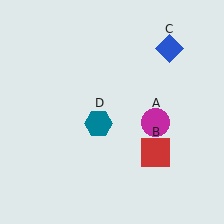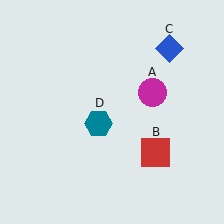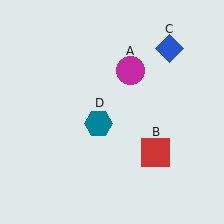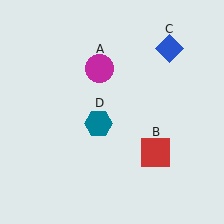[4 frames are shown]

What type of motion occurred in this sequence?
The magenta circle (object A) rotated counterclockwise around the center of the scene.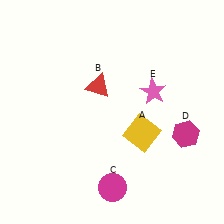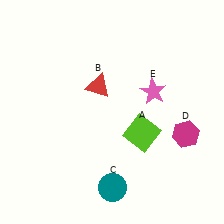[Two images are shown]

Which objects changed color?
A changed from yellow to lime. C changed from magenta to teal.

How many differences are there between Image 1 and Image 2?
There are 2 differences between the two images.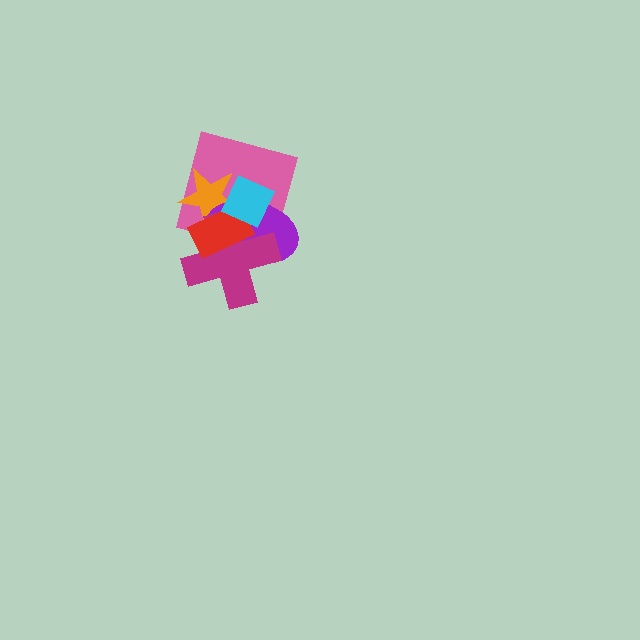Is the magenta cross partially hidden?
Yes, it is partially covered by another shape.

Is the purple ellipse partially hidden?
Yes, it is partially covered by another shape.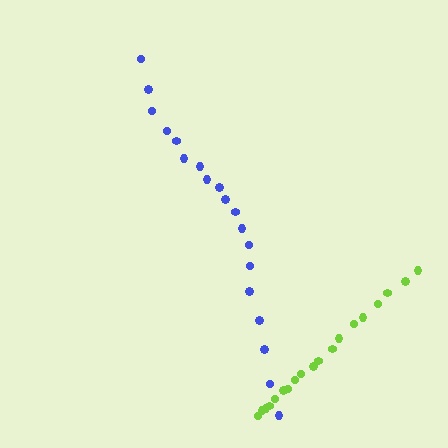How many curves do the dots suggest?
There are 2 distinct paths.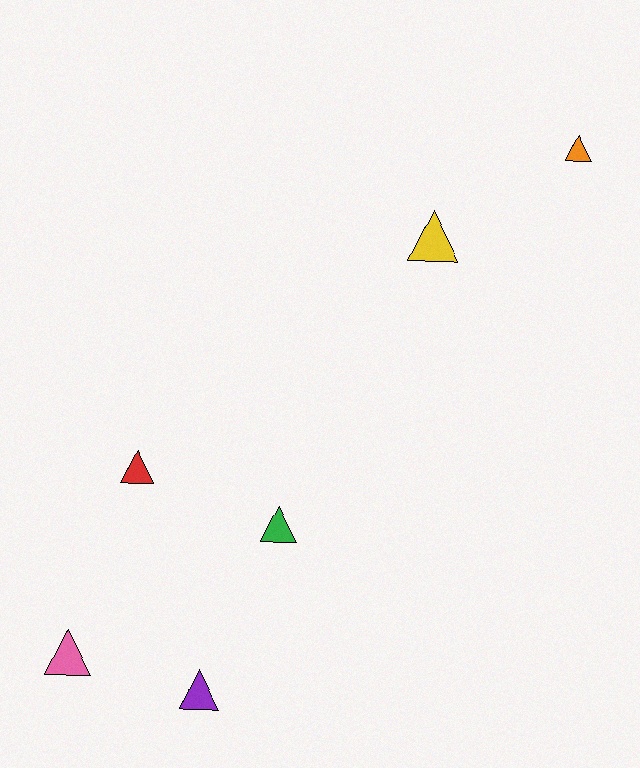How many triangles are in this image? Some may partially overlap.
There are 6 triangles.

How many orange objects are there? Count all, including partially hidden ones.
There is 1 orange object.